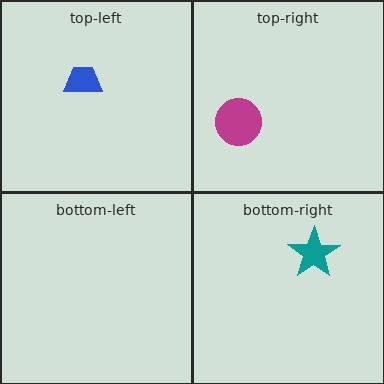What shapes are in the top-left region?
The blue trapezoid.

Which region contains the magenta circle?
The top-right region.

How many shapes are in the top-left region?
1.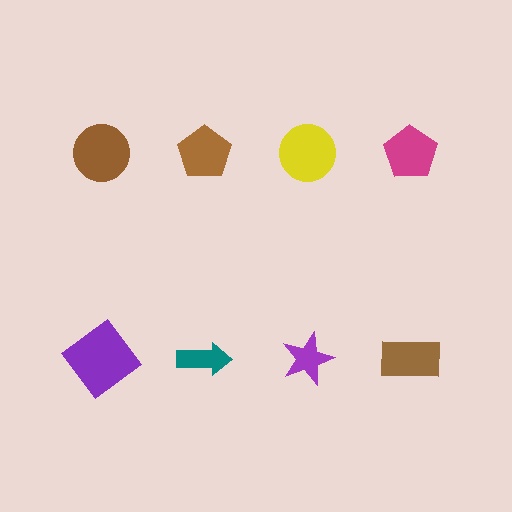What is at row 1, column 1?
A brown circle.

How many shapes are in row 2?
4 shapes.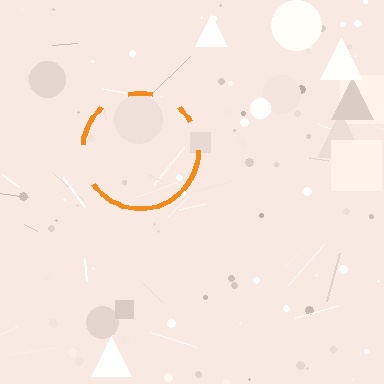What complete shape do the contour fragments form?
The contour fragments form a circle.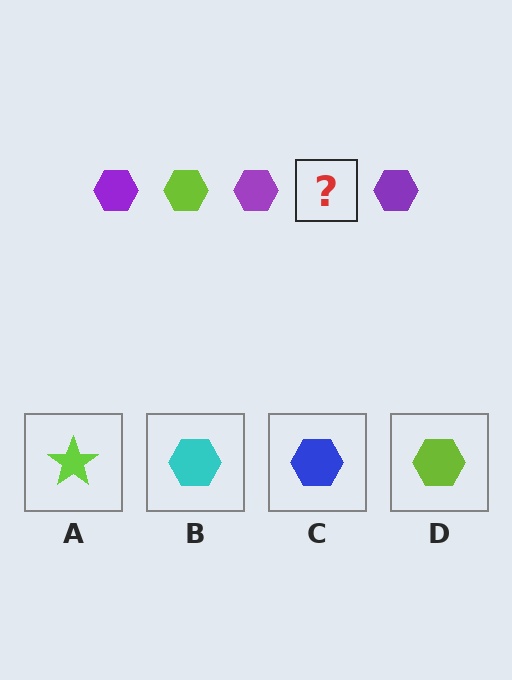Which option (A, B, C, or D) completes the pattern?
D.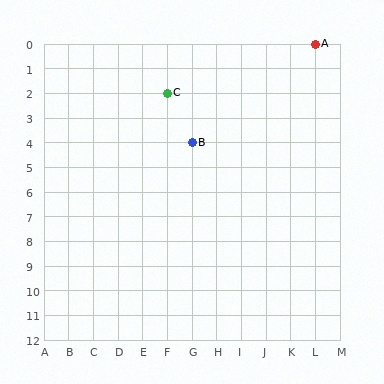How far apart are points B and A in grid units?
Points B and A are 5 columns and 4 rows apart (about 6.4 grid units diagonally).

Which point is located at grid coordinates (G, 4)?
Point B is at (G, 4).